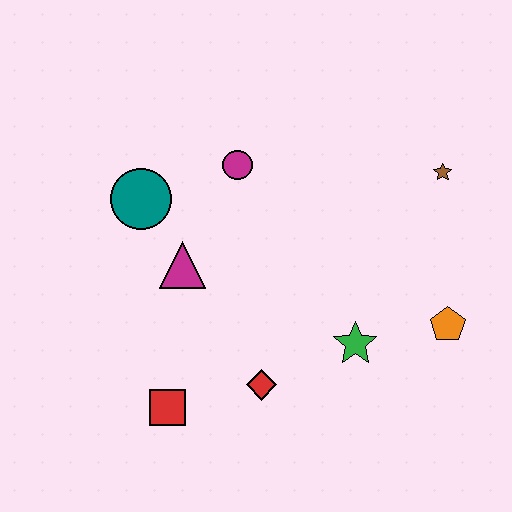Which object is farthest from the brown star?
The red square is farthest from the brown star.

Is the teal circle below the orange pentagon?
No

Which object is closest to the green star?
The orange pentagon is closest to the green star.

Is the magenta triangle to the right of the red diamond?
No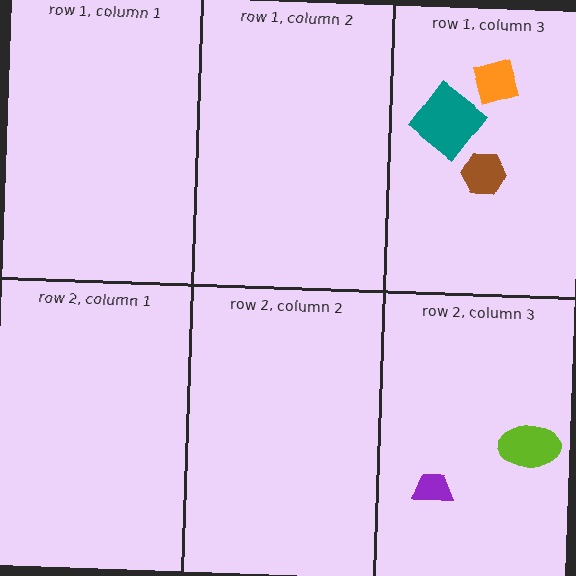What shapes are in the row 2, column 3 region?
The purple trapezoid, the lime ellipse.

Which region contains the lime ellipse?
The row 2, column 3 region.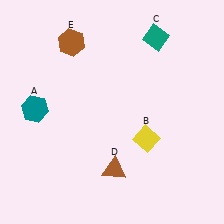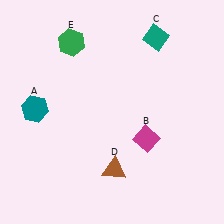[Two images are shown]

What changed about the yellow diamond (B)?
In Image 1, B is yellow. In Image 2, it changed to magenta.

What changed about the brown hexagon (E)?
In Image 1, E is brown. In Image 2, it changed to green.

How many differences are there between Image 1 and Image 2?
There are 2 differences between the two images.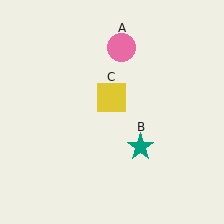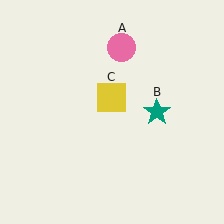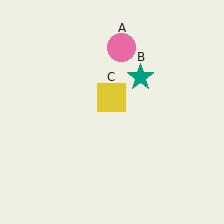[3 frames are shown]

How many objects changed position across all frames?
1 object changed position: teal star (object B).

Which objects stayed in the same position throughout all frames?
Pink circle (object A) and yellow square (object C) remained stationary.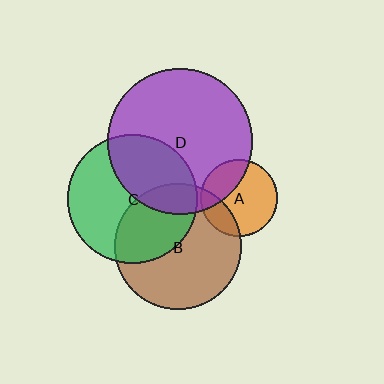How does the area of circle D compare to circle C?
Approximately 1.3 times.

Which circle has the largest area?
Circle D (purple).